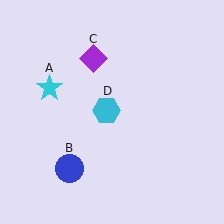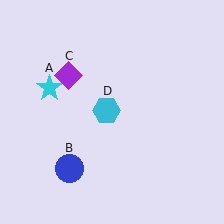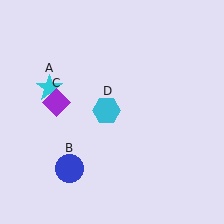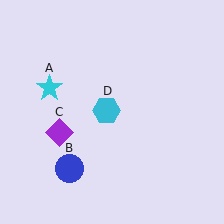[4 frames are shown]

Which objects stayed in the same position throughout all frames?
Cyan star (object A) and blue circle (object B) and cyan hexagon (object D) remained stationary.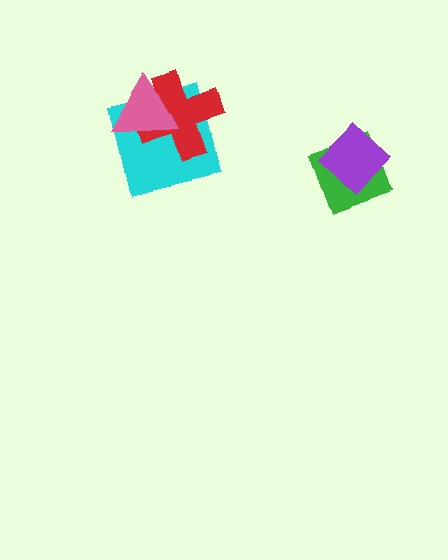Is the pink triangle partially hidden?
No, no other shape covers it.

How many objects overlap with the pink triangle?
2 objects overlap with the pink triangle.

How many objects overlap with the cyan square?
2 objects overlap with the cyan square.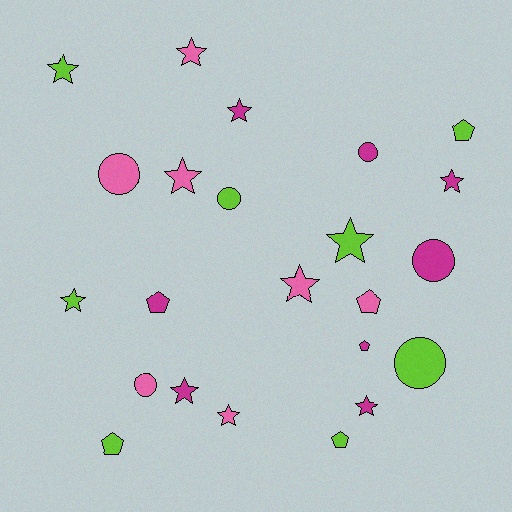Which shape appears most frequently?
Star, with 11 objects.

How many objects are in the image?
There are 23 objects.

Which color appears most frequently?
Magenta, with 8 objects.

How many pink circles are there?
There are 2 pink circles.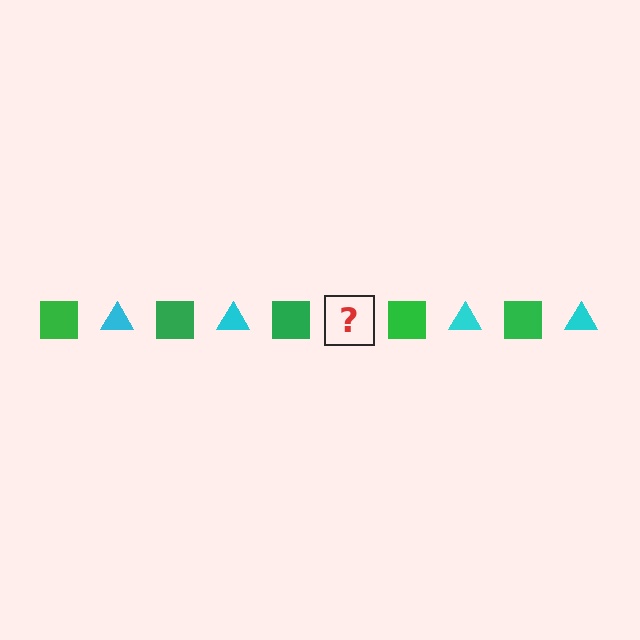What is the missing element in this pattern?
The missing element is a cyan triangle.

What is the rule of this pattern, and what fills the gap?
The rule is that the pattern alternates between green square and cyan triangle. The gap should be filled with a cyan triangle.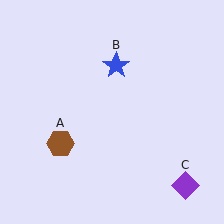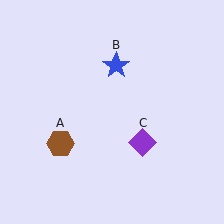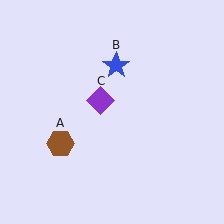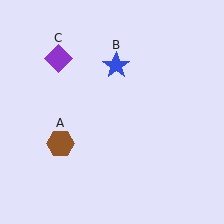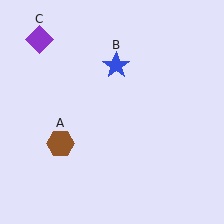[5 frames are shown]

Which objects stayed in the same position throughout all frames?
Brown hexagon (object A) and blue star (object B) remained stationary.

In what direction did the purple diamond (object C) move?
The purple diamond (object C) moved up and to the left.